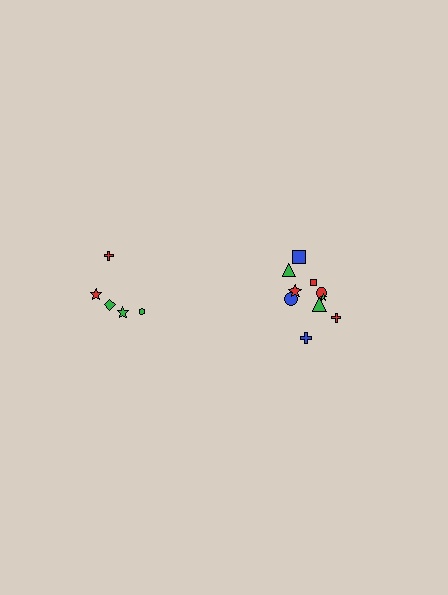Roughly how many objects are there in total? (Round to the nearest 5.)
Roughly 15 objects in total.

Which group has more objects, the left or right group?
The right group.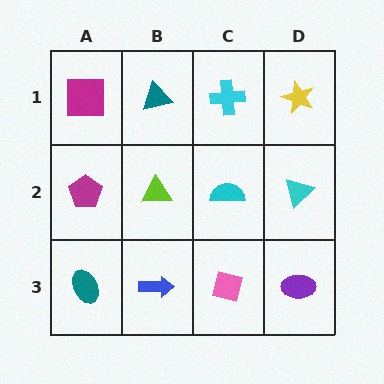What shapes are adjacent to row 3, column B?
A lime triangle (row 2, column B), a teal ellipse (row 3, column A), a pink square (row 3, column C).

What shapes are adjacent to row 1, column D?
A cyan triangle (row 2, column D), a cyan cross (row 1, column C).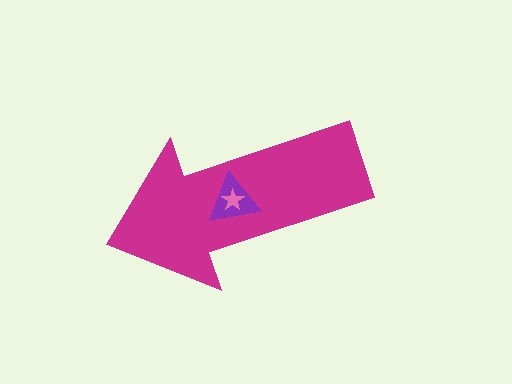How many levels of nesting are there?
3.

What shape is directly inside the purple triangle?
The pink star.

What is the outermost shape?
The magenta arrow.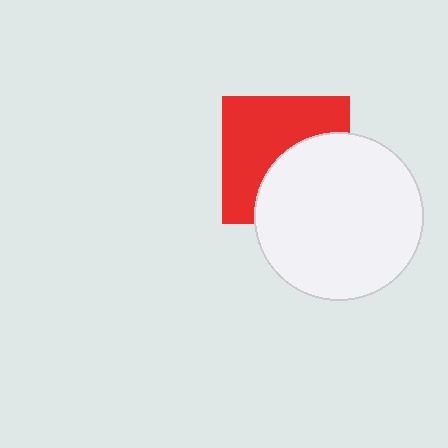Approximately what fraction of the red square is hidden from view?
Roughly 44% of the red square is hidden behind the white circle.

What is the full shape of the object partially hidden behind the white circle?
The partially hidden object is a red square.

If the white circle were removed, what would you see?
You would see the complete red square.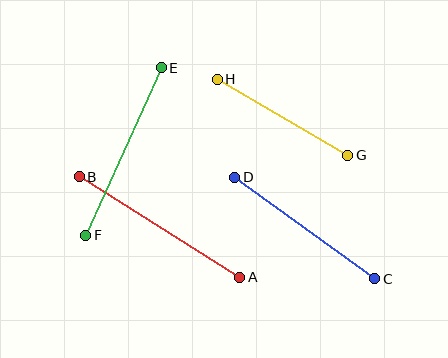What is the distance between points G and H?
The distance is approximately 151 pixels.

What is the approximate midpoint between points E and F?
The midpoint is at approximately (124, 151) pixels.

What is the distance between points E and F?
The distance is approximately 184 pixels.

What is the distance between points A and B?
The distance is approximately 189 pixels.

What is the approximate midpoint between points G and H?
The midpoint is at approximately (283, 117) pixels.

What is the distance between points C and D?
The distance is approximately 173 pixels.